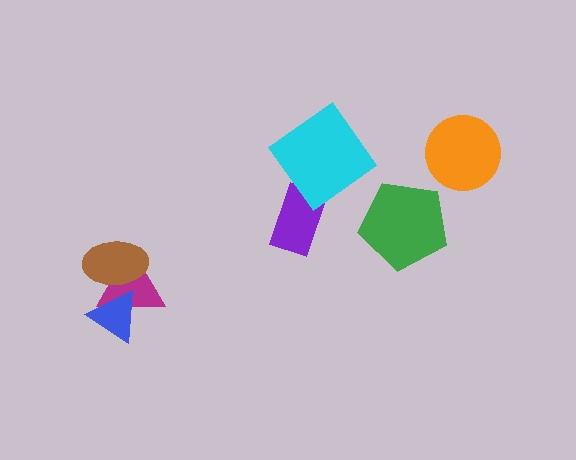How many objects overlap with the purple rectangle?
0 objects overlap with the purple rectangle.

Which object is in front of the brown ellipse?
The blue triangle is in front of the brown ellipse.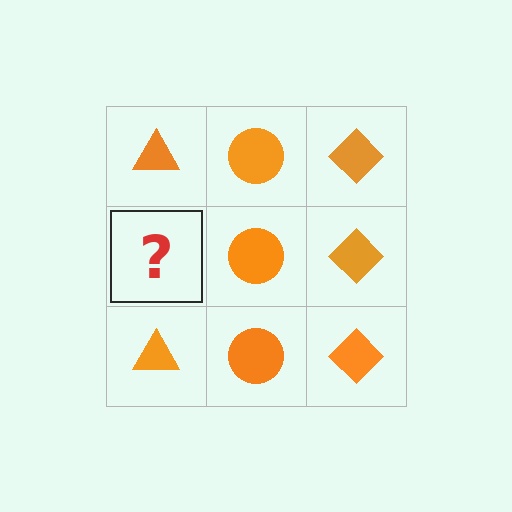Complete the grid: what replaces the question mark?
The question mark should be replaced with an orange triangle.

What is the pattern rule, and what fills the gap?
The rule is that each column has a consistent shape. The gap should be filled with an orange triangle.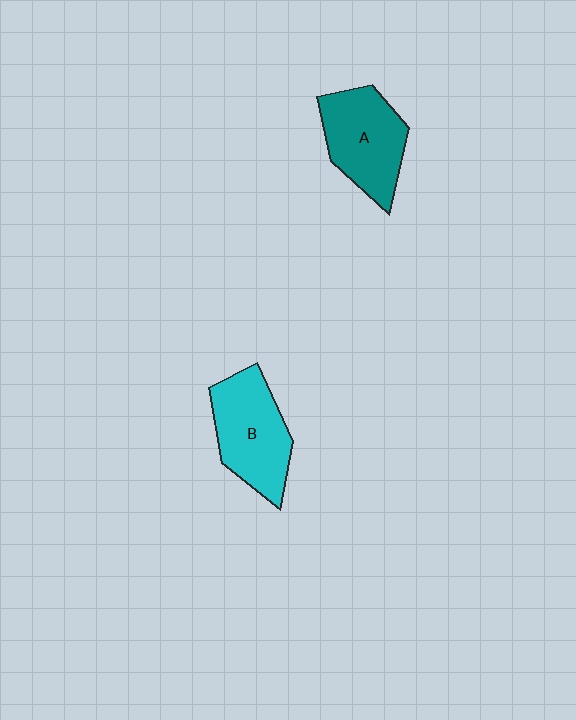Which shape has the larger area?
Shape B (cyan).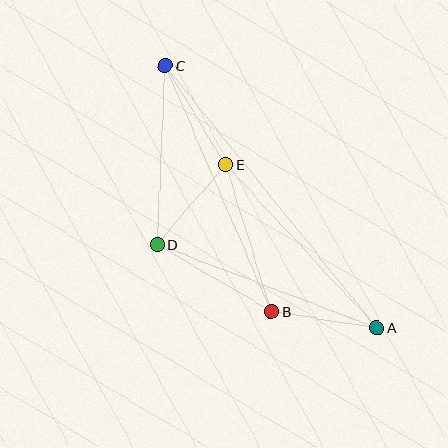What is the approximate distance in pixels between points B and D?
The distance between B and D is approximately 133 pixels.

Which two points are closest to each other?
Points D and E are closest to each other.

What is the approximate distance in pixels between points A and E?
The distance between A and E is approximately 222 pixels.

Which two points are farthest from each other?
Points A and C are farthest from each other.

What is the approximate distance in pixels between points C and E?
The distance between C and E is approximately 116 pixels.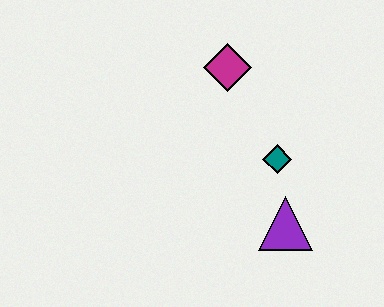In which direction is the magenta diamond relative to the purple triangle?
The magenta diamond is above the purple triangle.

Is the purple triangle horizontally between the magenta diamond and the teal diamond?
No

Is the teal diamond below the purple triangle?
No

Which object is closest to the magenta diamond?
The teal diamond is closest to the magenta diamond.